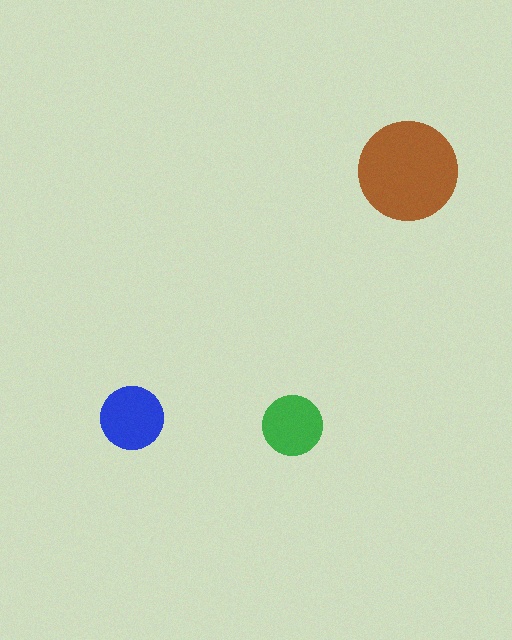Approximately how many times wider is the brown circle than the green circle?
About 1.5 times wider.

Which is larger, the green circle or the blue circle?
The blue one.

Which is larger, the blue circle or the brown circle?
The brown one.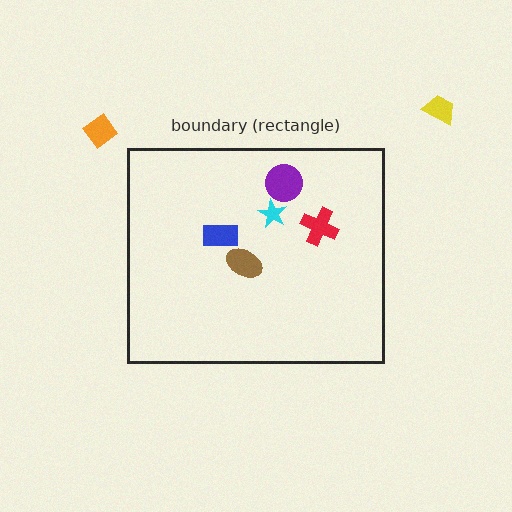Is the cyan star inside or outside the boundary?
Inside.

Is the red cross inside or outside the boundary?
Inside.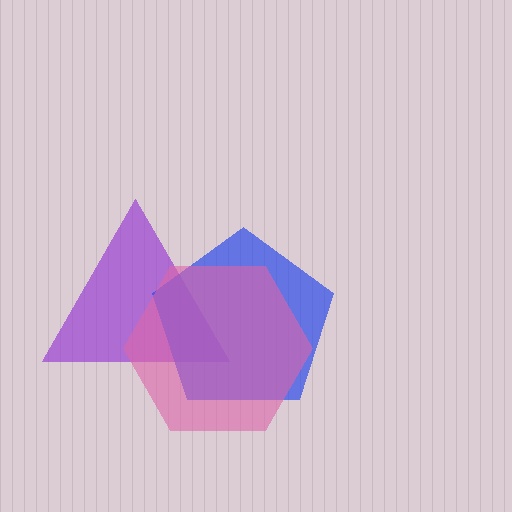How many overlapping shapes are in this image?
There are 3 overlapping shapes in the image.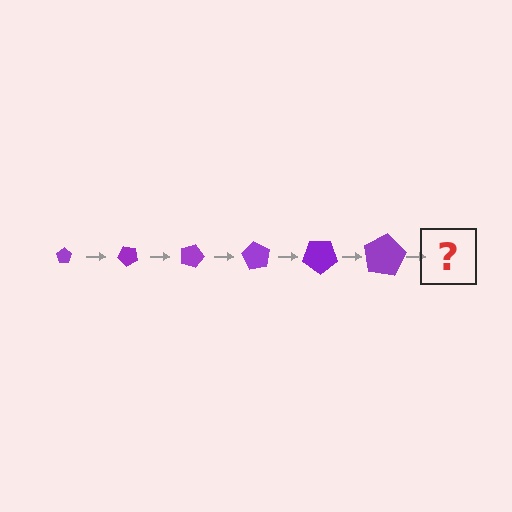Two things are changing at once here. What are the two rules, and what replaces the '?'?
The two rules are that the pentagon grows larger each step and it rotates 45 degrees each step. The '?' should be a pentagon, larger than the previous one and rotated 270 degrees from the start.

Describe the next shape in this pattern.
It should be a pentagon, larger than the previous one and rotated 270 degrees from the start.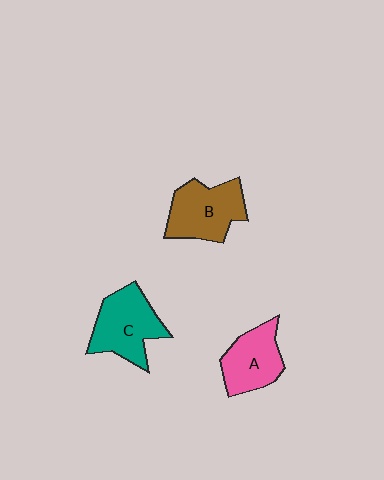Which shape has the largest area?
Shape C (teal).